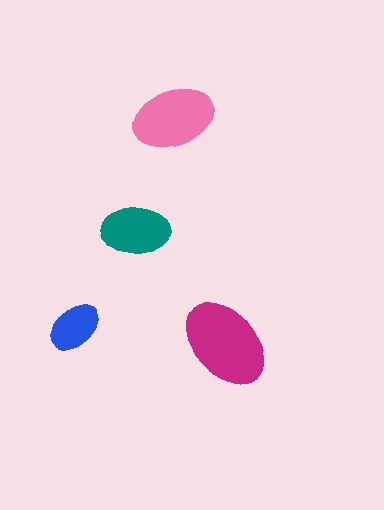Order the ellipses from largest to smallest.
the magenta one, the pink one, the teal one, the blue one.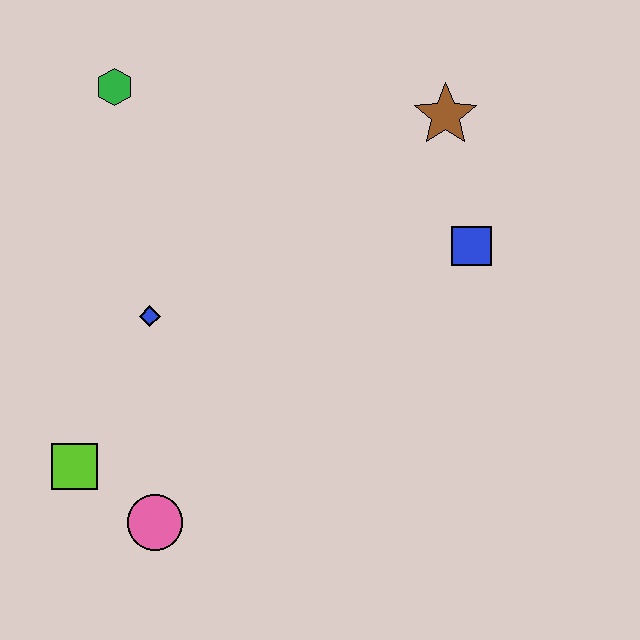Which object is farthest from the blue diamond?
The brown star is farthest from the blue diamond.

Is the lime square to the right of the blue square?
No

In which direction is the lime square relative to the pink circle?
The lime square is to the left of the pink circle.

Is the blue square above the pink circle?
Yes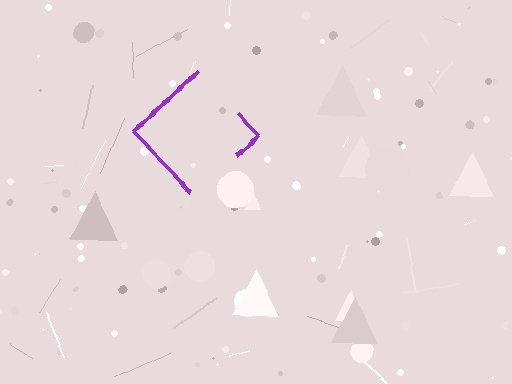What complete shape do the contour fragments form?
The contour fragments form a diamond.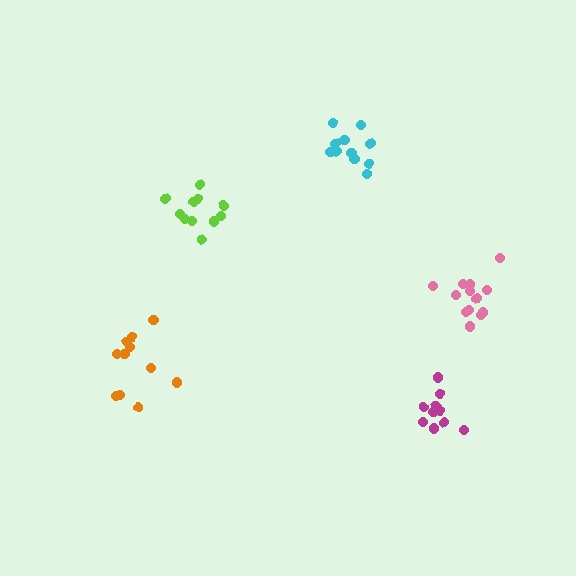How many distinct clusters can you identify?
There are 5 distinct clusters.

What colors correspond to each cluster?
The clusters are colored: pink, cyan, magenta, orange, lime.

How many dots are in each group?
Group 1: 13 dots, Group 2: 11 dots, Group 3: 10 dots, Group 4: 11 dots, Group 5: 11 dots (56 total).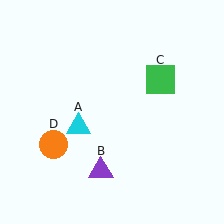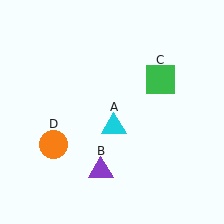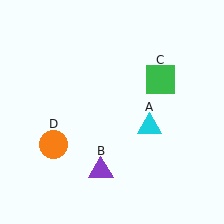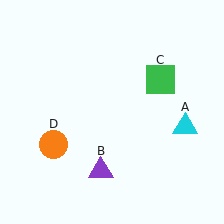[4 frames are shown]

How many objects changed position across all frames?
1 object changed position: cyan triangle (object A).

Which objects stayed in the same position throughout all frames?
Purple triangle (object B) and green square (object C) and orange circle (object D) remained stationary.